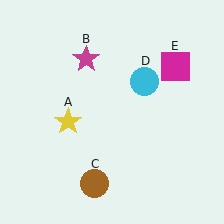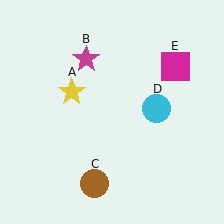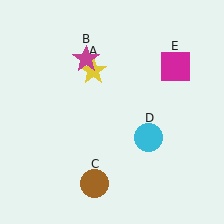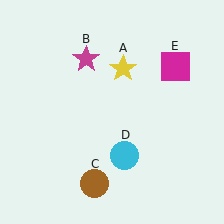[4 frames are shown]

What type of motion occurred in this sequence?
The yellow star (object A), cyan circle (object D) rotated clockwise around the center of the scene.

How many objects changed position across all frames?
2 objects changed position: yellow star (object A), cyan circle (object D).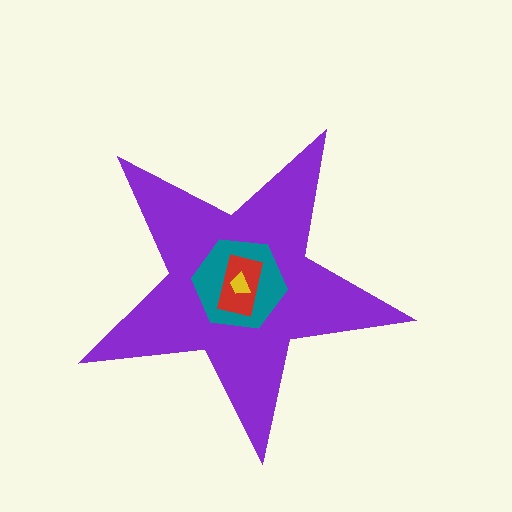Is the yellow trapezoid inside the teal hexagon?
Yes.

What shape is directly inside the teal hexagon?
The red rectangle.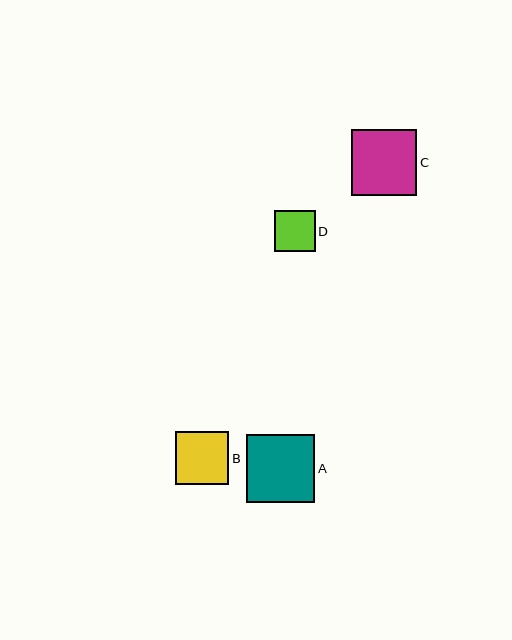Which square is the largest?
Square A is the largest with a size of approximately 69 pixels.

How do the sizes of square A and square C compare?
Square A and square C are approximately the same size.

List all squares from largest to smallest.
From largest to smallest: A, C, B, D.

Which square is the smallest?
Square D is the smallest with a size of approximately 41 pixels.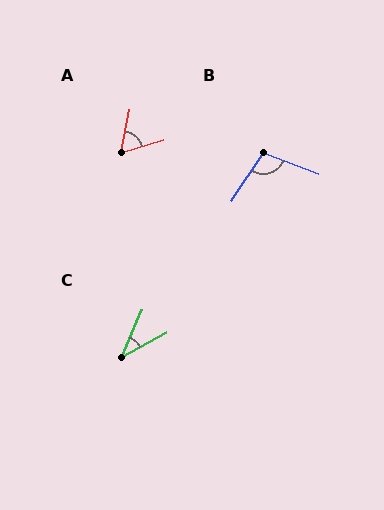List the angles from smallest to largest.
C (38°), A (61°), B (103°).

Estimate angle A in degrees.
Approximately 61 degrees.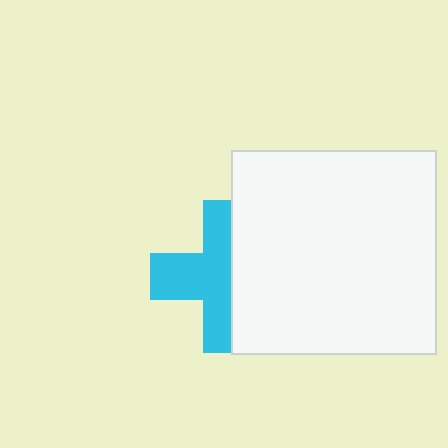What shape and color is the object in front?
The object in front is a white square.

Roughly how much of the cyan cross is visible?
About half of it is visible (roughly 56%).